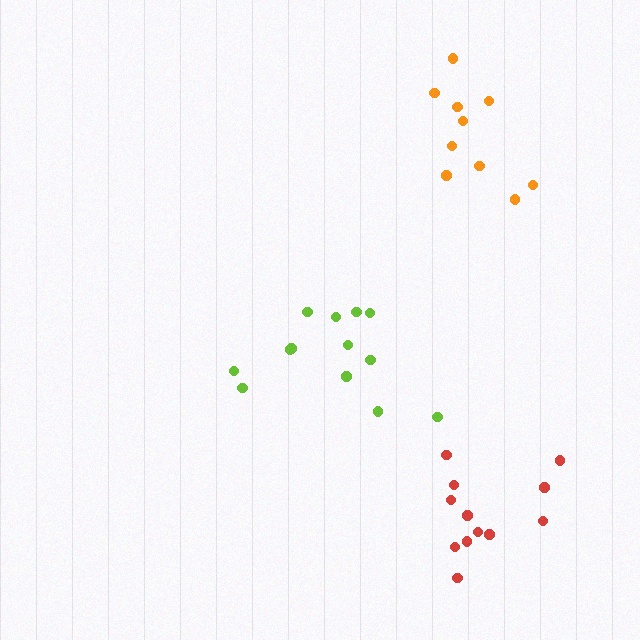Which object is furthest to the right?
The orange cluster is rightmost.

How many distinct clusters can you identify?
There are 3 distinct clusters.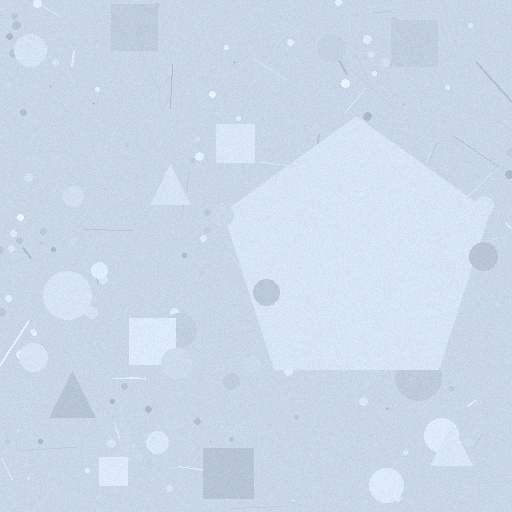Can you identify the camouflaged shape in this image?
The camouflaged shape is a pentagon.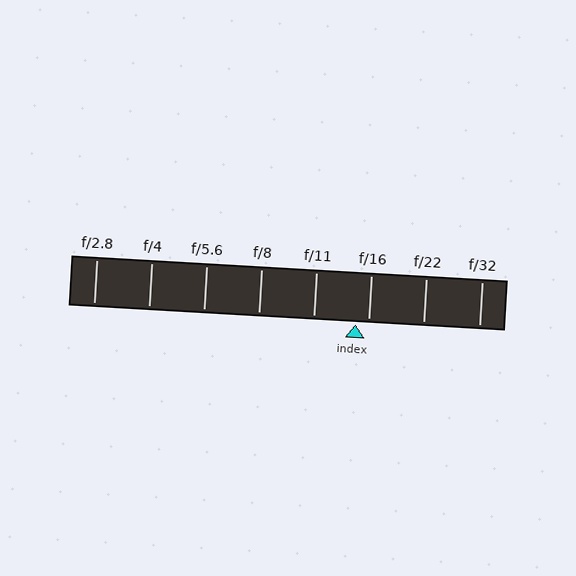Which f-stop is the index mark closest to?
The index mark is closest to f/16.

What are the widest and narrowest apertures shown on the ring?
The widest aperture shown is f/2.8 and the narrowest is f/32.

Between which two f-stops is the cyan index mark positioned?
The index mark is between f/11 and f/16.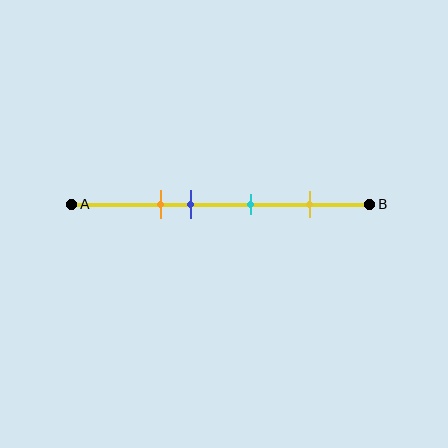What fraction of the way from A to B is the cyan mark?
The cyan mark is approximately 60% (0.6) of the way from A to B.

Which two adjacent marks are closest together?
The orange and blue marks are the closest adjacent pair.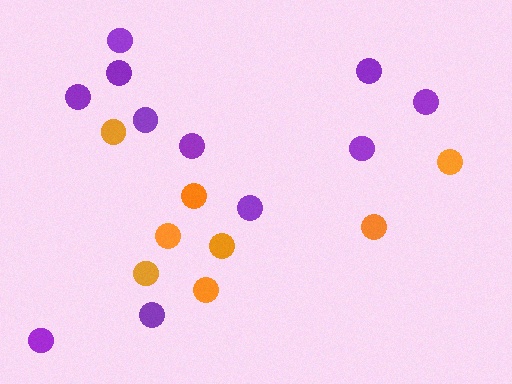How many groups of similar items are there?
There are 2 groups: one group of orange circles (8) and one group of purple circles (11).